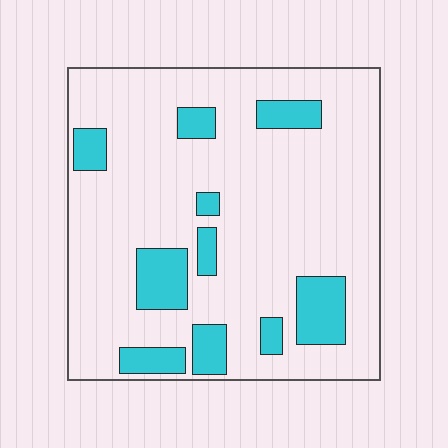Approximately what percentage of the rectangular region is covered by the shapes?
Approximately 20%.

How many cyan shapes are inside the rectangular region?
10.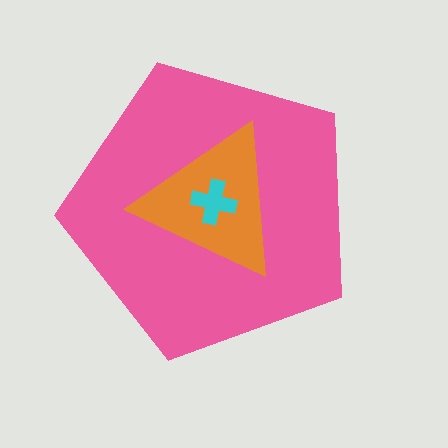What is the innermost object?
The cyan cross.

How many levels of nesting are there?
3.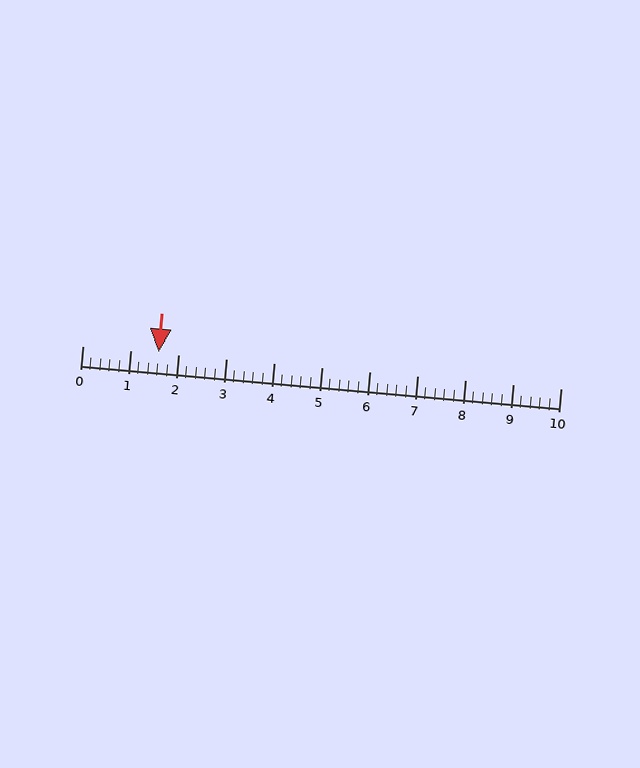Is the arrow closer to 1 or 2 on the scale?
The arrow is closer to 2.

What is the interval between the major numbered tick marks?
The major tick marks are spaced 1 units apart.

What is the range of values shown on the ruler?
The ruler shows values from 0 to 10.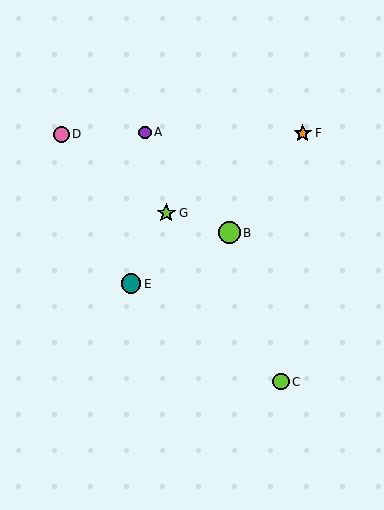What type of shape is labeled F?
Shape F is an orange star.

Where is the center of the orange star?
The center of the orange star is at (303, 133).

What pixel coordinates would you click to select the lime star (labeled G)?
Click at (166, 213) to select the lime star G.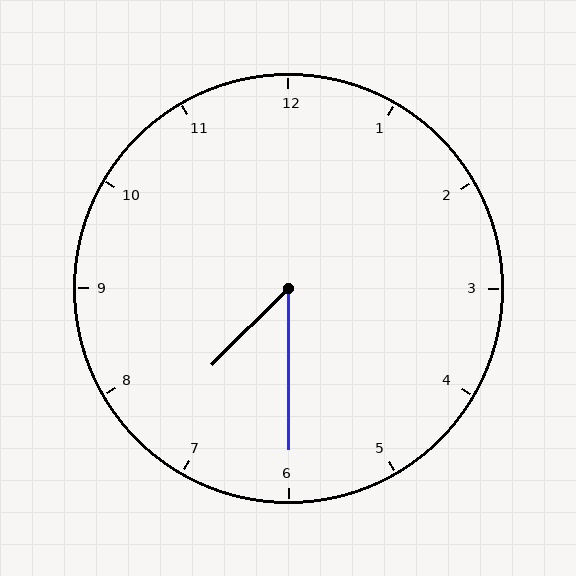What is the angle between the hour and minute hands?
Approximately 45 degrees.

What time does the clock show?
7:30.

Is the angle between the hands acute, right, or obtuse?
It is acute.